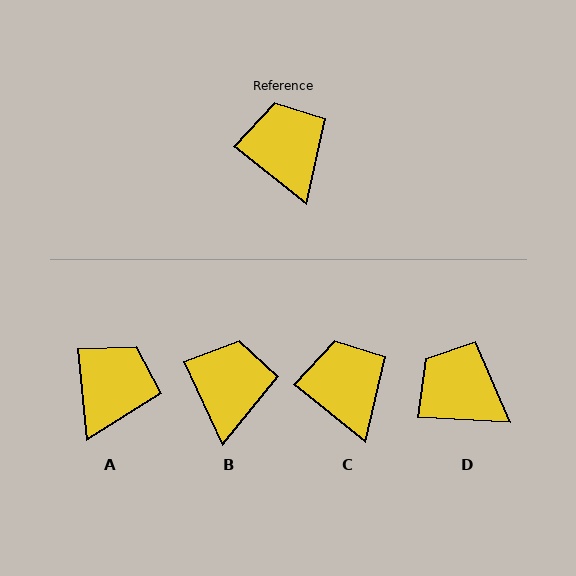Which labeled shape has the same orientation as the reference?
C.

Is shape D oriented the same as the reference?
No, it is off by about 36 degrees.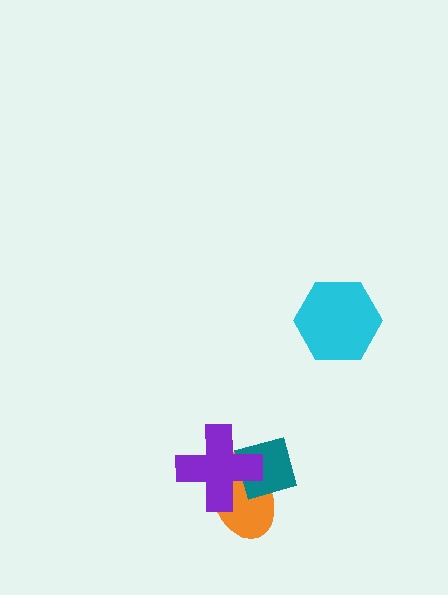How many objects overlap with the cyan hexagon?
0 objects overlap with the cyan hexagon.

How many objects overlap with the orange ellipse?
2 objects overlap with the orange ellipse.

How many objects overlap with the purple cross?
2 objects overlap with the purple cross.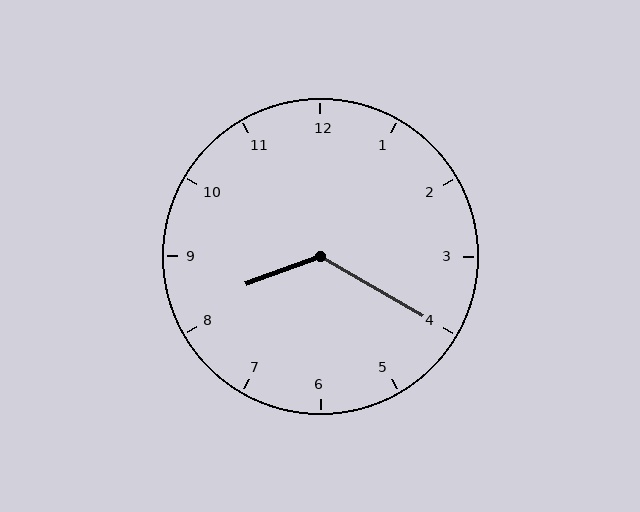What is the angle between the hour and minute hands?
Approximately 130 degrees.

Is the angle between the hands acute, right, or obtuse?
It is obtuse.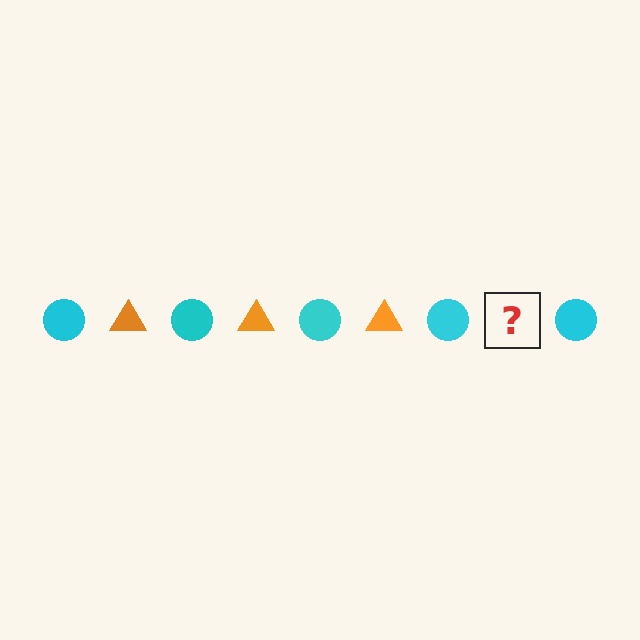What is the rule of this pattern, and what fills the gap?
The rule is that the pattern alternates between cyan circle and orange triangle. The gap should be filled with an orange triangle.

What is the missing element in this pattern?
The missing element is an orange triangle.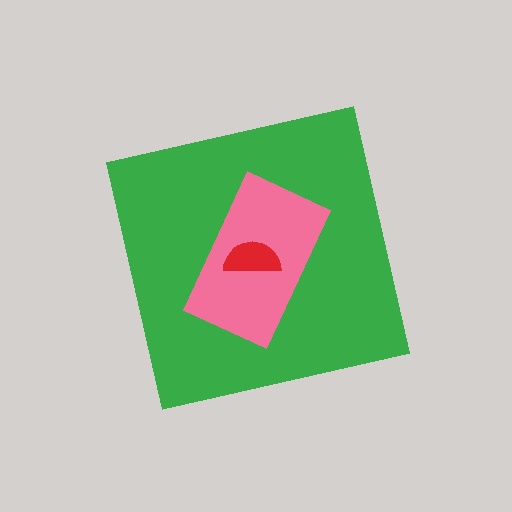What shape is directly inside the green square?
The pink rectangle.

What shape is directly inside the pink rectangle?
The red semicircle.